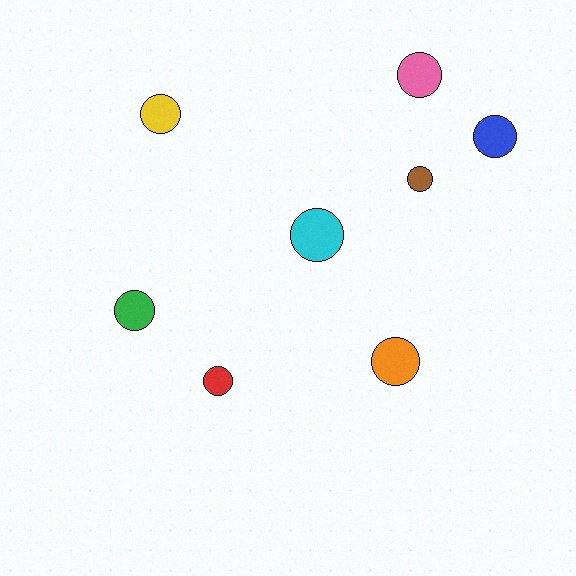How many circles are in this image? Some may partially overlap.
There are 8 circles.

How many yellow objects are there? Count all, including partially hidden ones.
There is 1 yellow object.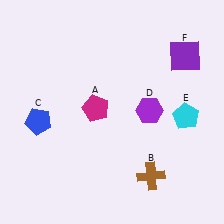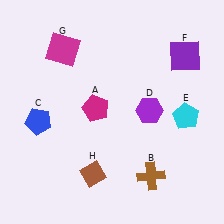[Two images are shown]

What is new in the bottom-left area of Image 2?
A brown diamond (H) was added in the bottom-left area of Image 2.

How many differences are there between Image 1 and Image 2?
There are 2 differences between the two images.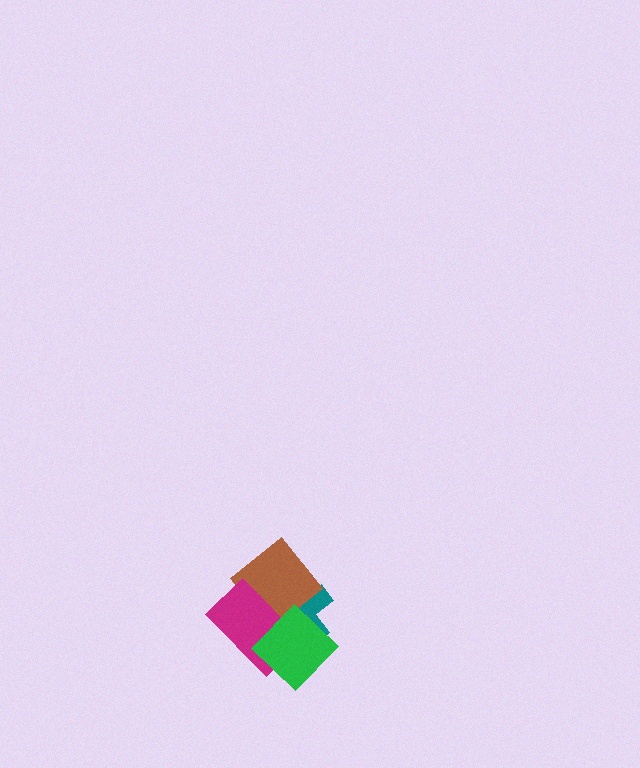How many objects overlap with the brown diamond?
3 objects overlap with the brown diamond.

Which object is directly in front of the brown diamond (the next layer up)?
The magenta rectangle is directly in front of the brown diamond.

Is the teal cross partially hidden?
Yes, it is partially covered by another shape.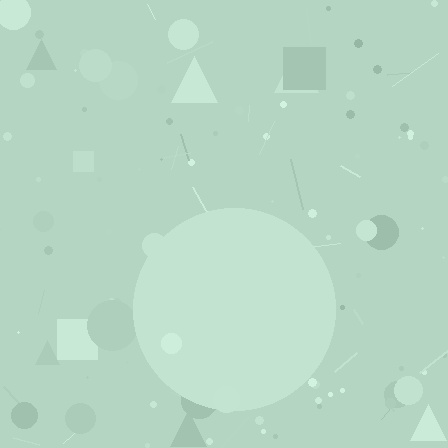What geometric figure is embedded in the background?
A circle is embedded in the background.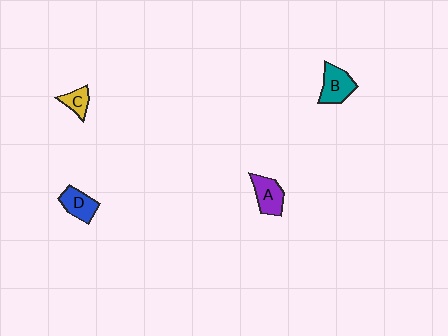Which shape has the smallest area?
Shape C (yellow).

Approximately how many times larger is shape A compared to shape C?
Approximately 1.6 times.